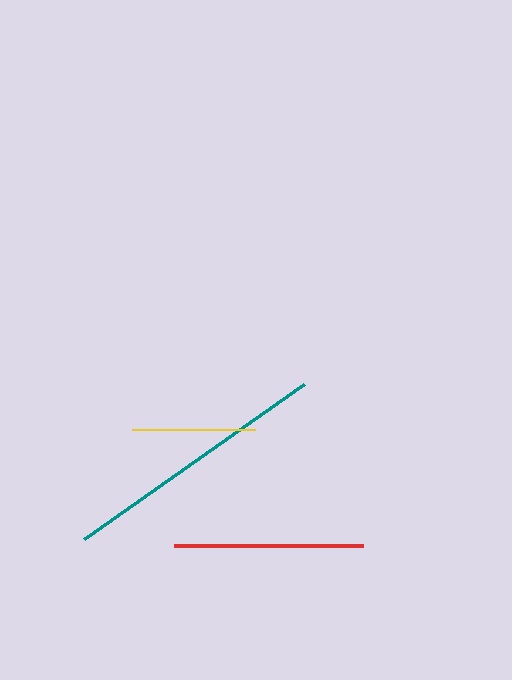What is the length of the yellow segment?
The yellow segment is approximately 124 pixels long.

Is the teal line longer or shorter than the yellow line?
The teal line is longer than the yellow line.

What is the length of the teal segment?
The teal segment is approximately 269 pixels long.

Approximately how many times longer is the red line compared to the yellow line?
The red line is approximately 1.5 times the length of the yellow line.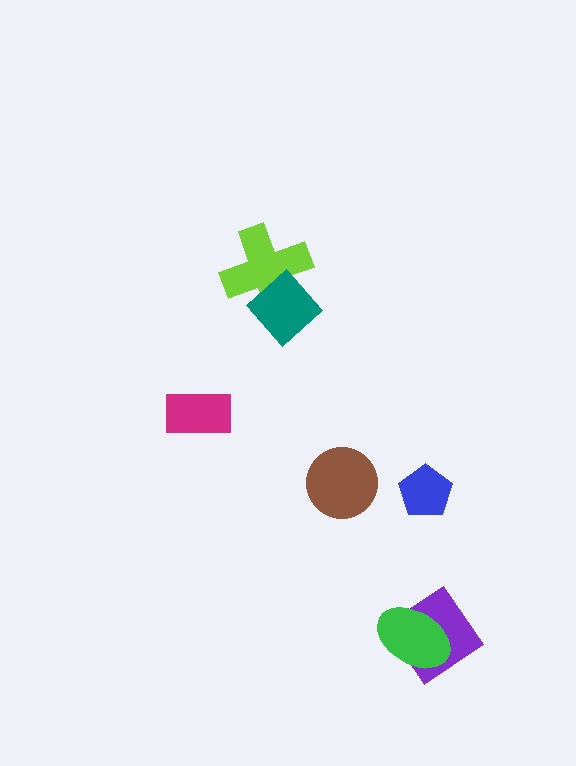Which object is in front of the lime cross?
The teal diamond is in front of the lime cross.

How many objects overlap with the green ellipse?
1 object overlaps with the green ellipse.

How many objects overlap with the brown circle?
0 objects overlap with the brown circle.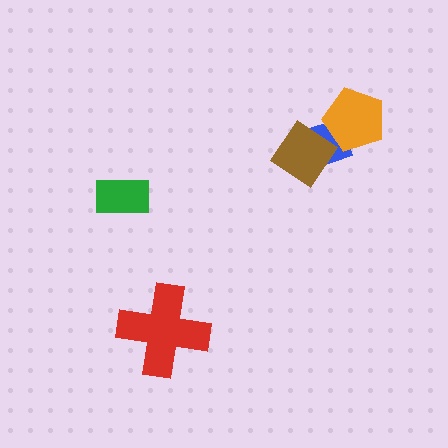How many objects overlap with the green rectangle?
0 objects overlap with the green rectangle.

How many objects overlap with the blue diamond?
2 objects overlap with the blue diamond.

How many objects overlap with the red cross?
0 objects overlap with the red cross.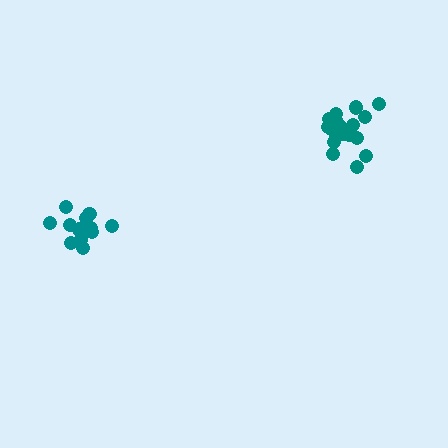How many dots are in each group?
Group 1: 20 dots, Group 2: 14 dots (34 total).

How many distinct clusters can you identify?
There are 2 distinct clusters.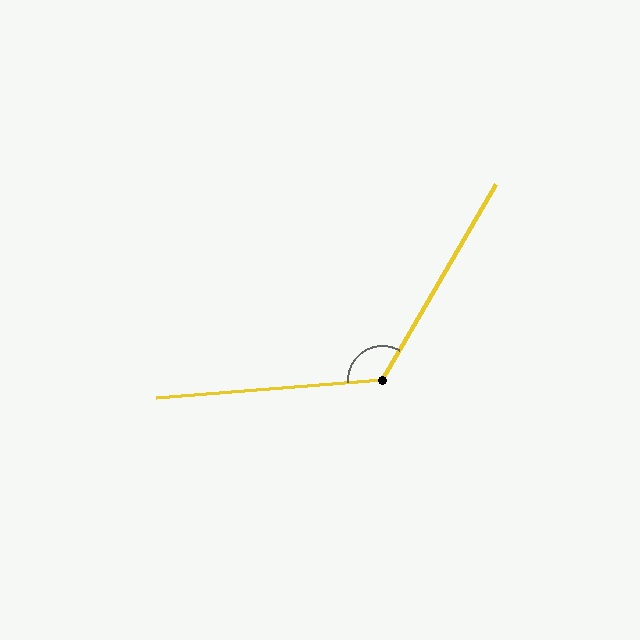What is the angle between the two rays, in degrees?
Approximately 125 degrees.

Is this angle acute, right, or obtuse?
It is obtuse.